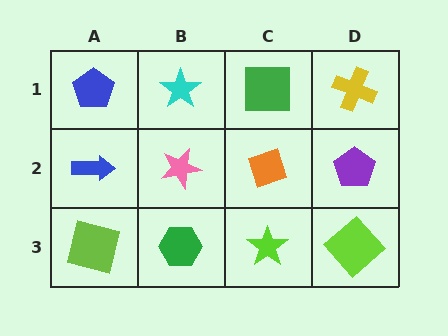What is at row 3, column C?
A lime star.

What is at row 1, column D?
A yellow cross.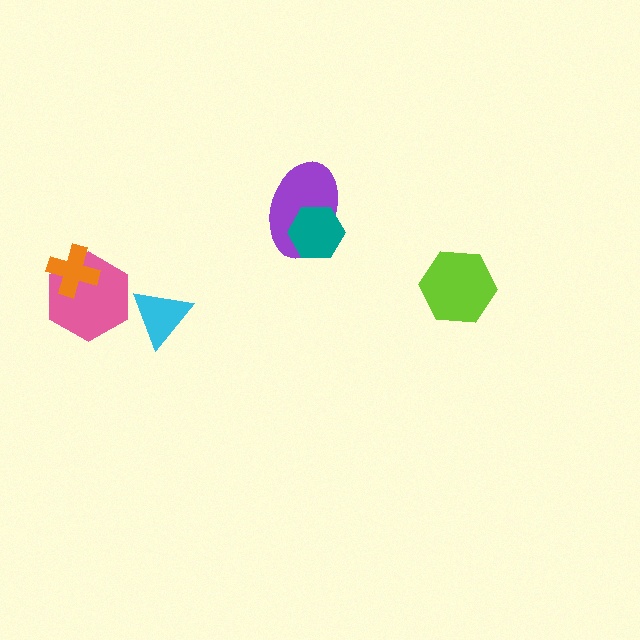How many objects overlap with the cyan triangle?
0 objects overlap with the cyan triangle.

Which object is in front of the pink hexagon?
The orange cross is in front of the pink hexagon.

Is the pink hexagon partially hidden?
Yes, it is partially covered by another shape.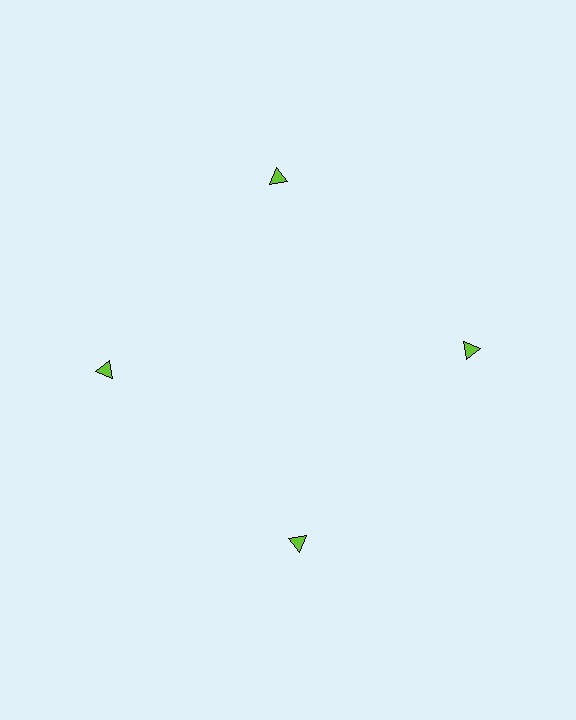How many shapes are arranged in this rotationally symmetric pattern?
There are 4 shapes, arranged in 4 groups of 1.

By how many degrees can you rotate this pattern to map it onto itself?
The pattern maps onto itself every 90 degrees of rotation.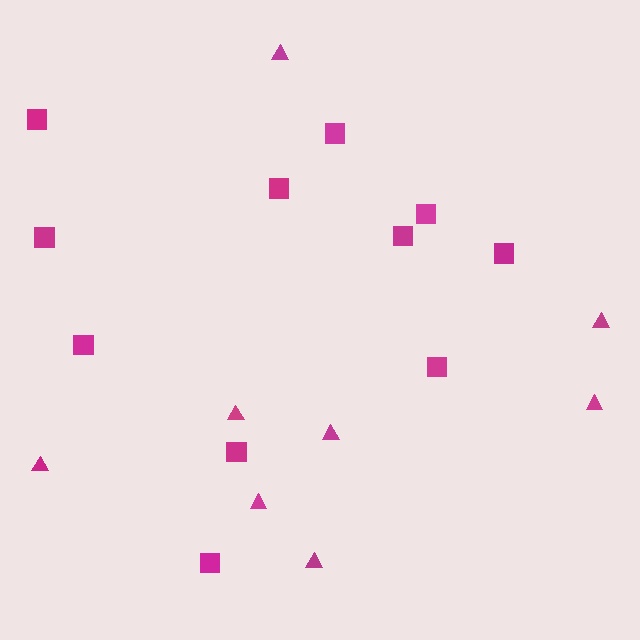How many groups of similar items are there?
There are 2 groups: one group of squares (11) and one group of triangles (8).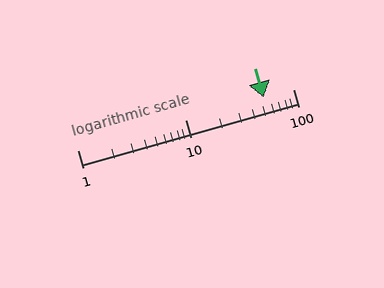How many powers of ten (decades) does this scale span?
The scale spans 2 decades, from 1 to 100.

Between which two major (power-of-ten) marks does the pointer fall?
The pointer is between 10 and 100.